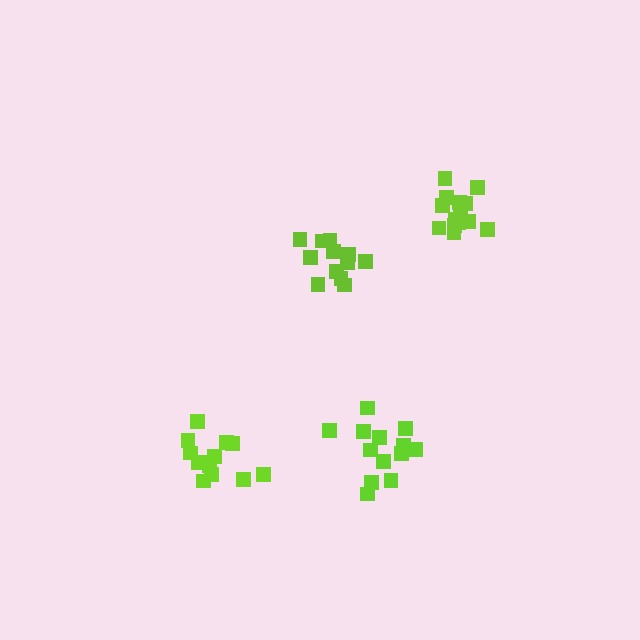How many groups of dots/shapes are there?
There are 4 groups.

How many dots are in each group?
Group 1: 15 dots, Group 2: 13 dots, Group 3: 13 dots, Group 4: 13 dots (54 total).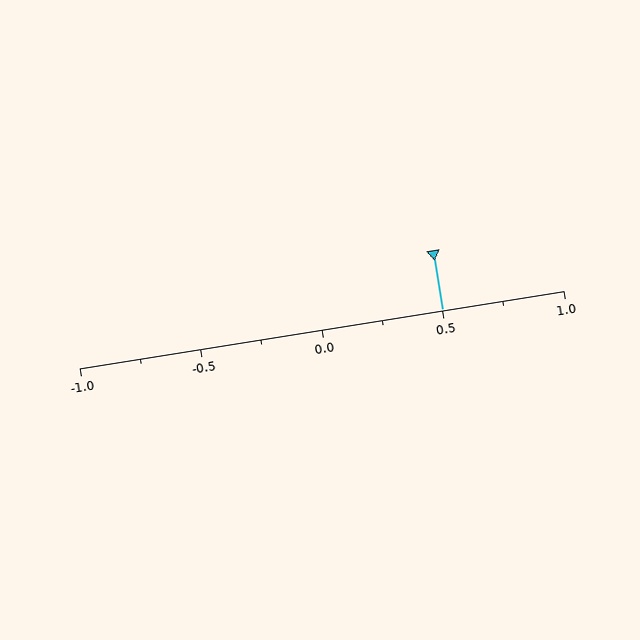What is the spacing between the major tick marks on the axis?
The major ticks are spaced 0.5 apart.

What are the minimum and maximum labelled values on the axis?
The axis runs from -1.0 to 1.0.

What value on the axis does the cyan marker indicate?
The marker indicates approximately 0.5.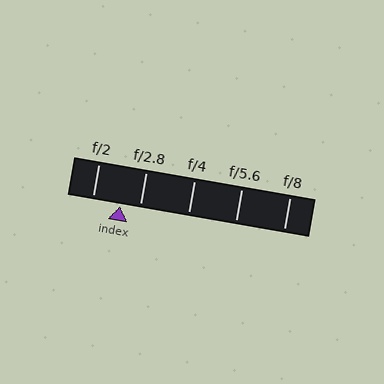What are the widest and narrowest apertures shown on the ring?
The widest aperture shown is f/2 and the narrowest is f/8.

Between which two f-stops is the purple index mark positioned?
The index mark is between f/2 and f/2.8.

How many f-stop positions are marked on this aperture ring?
There are 5 f-stop positions marked.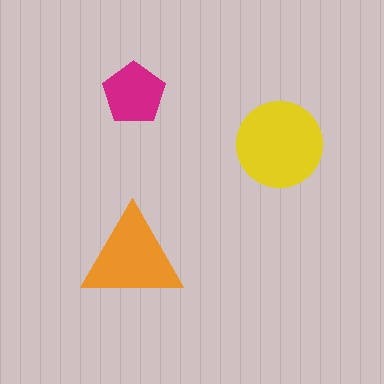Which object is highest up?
The magenta pentagon is topmost.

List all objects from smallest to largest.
The magenta pentagon, the orange triangle, the yellow circle.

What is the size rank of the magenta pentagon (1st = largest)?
3rd.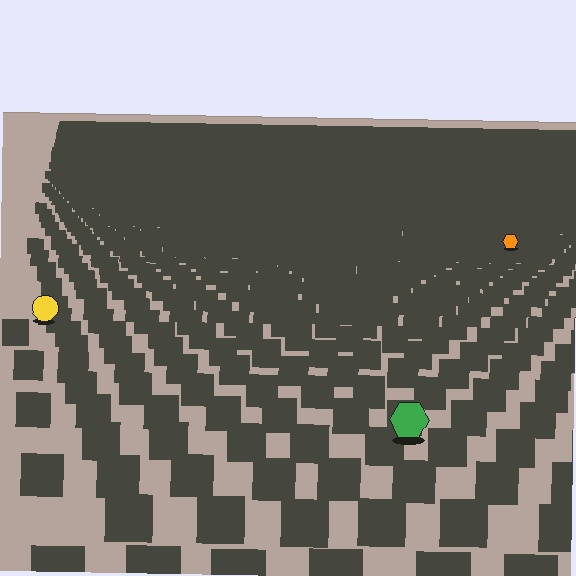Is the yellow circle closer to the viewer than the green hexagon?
No. The green hexagon is closer — you can tell from the texture gradient: the ground texture is coarser near it.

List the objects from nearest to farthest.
From nearest to farthest: the green hexagon, the yellow circle, the orange hexagon.